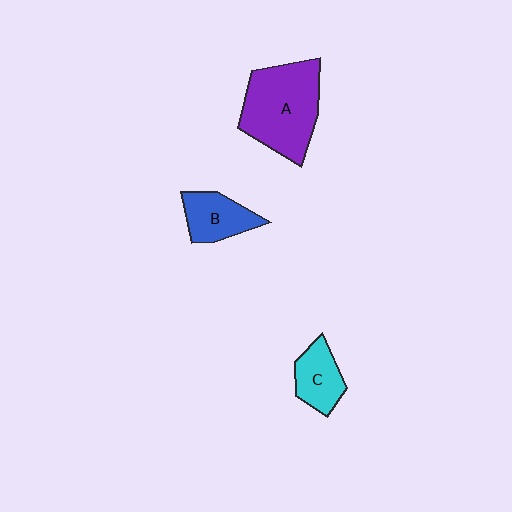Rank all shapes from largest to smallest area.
From largest to smallest: A (purple), B (blue), C (cyan).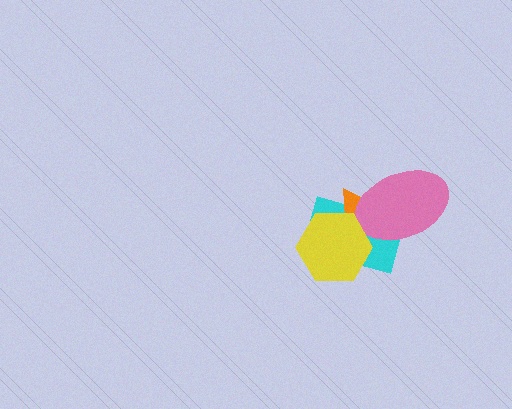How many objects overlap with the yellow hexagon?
2 objects overlap with the yellow hexagon.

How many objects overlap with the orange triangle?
3 objects overlap with the orange triangle.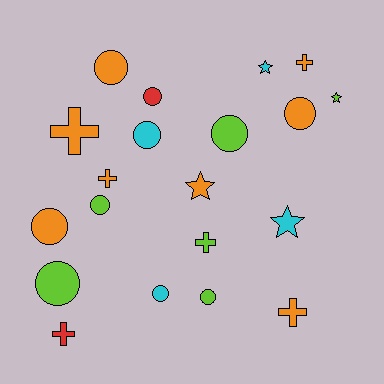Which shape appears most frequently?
Circle, with 10 objects.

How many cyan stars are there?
There are 2 cyan stars.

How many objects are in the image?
There are 20 objects.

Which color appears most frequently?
Orange, with 8 objects.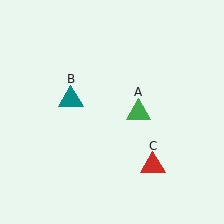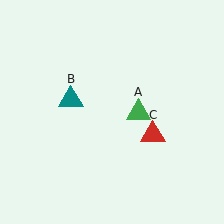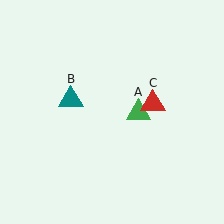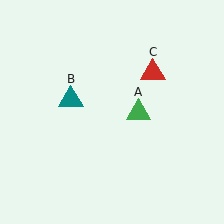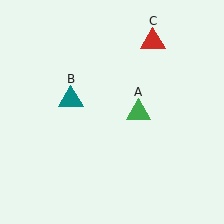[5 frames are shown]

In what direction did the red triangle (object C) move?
The red triangle (object C) moved up.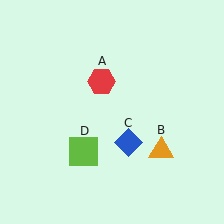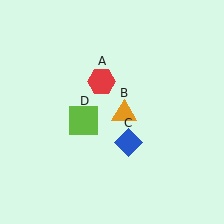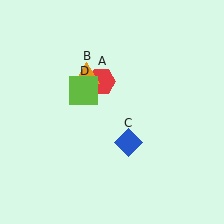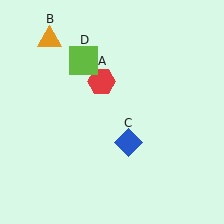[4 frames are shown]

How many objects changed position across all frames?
2 objects changed position: orange triangle (object B), lime square (object D).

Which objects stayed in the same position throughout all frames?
Red hexagon (object A) and blue diamond (object C) remained stationary.